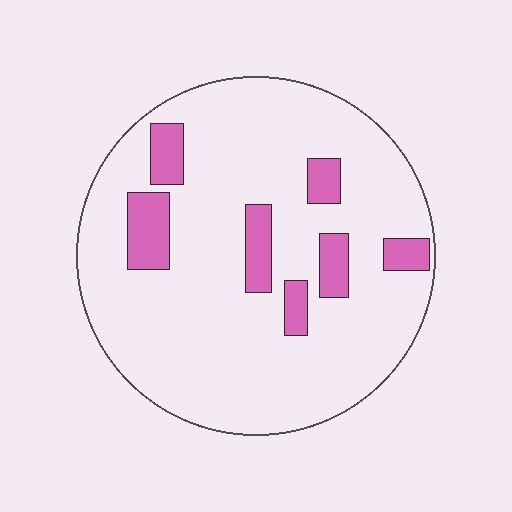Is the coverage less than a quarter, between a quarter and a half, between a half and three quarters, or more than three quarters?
Less than a quarter.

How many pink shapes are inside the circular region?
7.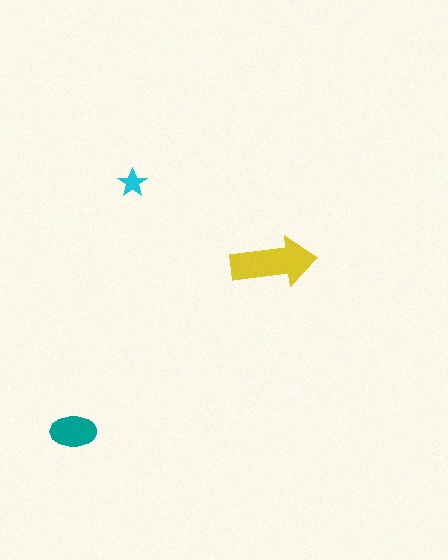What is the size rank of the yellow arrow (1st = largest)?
1st.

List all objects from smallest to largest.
The cyan star, the teal ellipse, the yellow arrow.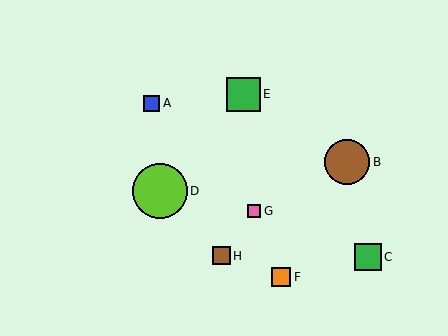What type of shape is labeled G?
Shape G is a pink square.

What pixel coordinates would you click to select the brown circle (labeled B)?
Click at (347, 162) to select the brown circle B.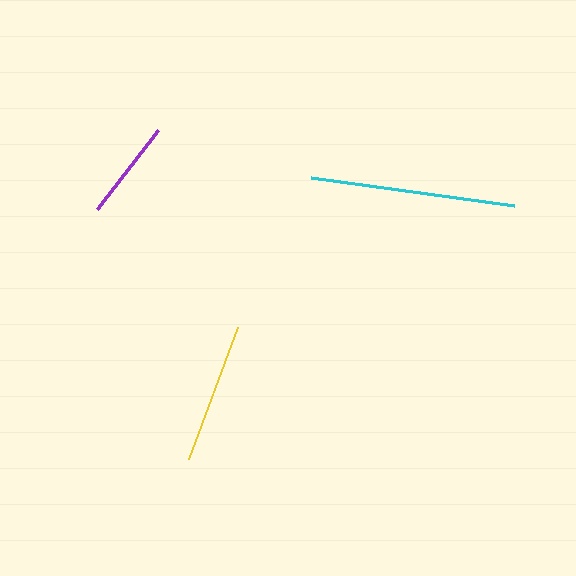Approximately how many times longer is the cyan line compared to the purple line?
The cyan line is approximately 2.1 times the length of the purple line.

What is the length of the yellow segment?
The yellow segment is approximately 141 pixels long.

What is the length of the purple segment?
The purple segment is approximately 100 pixels long.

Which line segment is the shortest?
The purple line is the shortest at approximately 100 pixels.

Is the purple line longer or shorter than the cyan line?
The cyan line is longer than the purple line.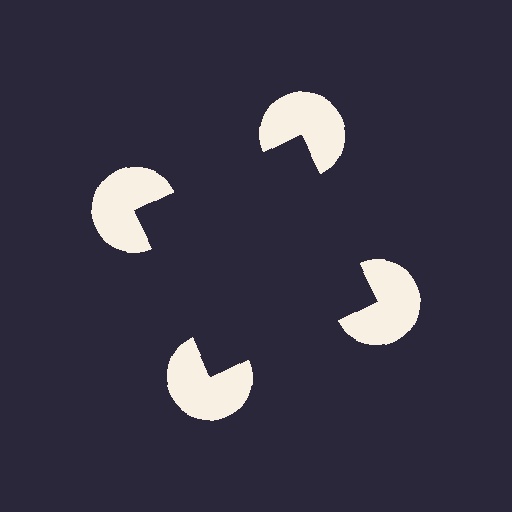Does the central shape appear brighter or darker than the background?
It typically appears slightly darker than the background, even though no actual brightness change is drawn.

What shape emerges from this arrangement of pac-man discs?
An illusory square — its edges are inferred from the aligned wedge cuts in the pac-man discs, not physically drawn.